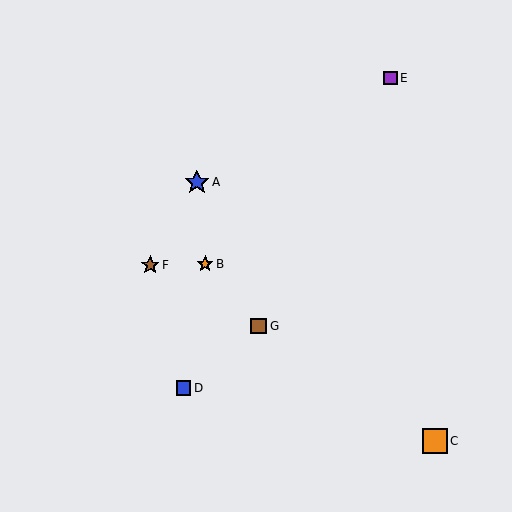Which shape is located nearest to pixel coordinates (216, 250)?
The orange star (labeled B) at (205, 264) is nearest to that location.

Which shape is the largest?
The orange square (labeled C) is the largest.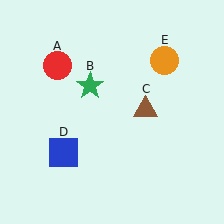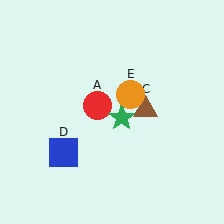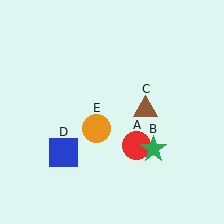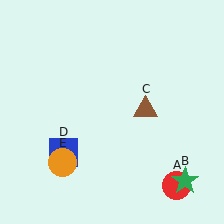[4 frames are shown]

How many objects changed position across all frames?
3 objects changed position: red circle (object A), green star (object B), orange circle (object E).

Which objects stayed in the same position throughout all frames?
Brown triangle (object C) and blue square (object D) remained stationary.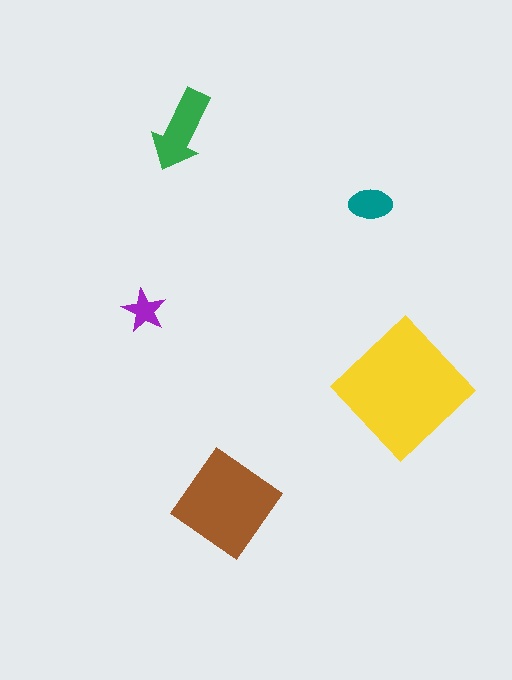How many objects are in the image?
There are 5 objects in the image.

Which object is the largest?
The yellow diamond.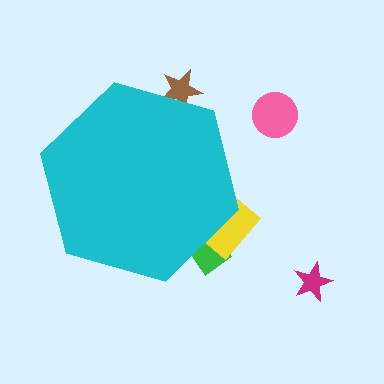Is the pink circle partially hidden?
No, the pink circle is fully visible.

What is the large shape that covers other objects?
A cyan hexagon.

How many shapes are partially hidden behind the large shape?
3 shapes are partially hidden.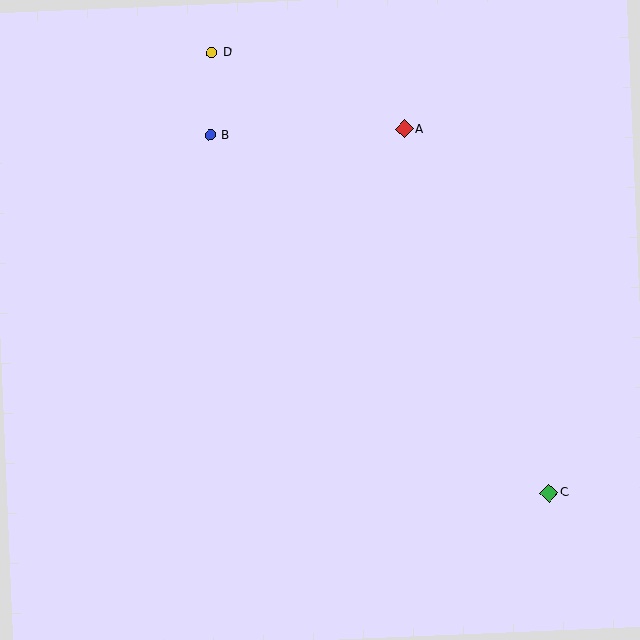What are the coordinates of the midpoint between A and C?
The midpoint between A and C is at (477, 311).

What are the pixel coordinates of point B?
Point B is at (211, 135).